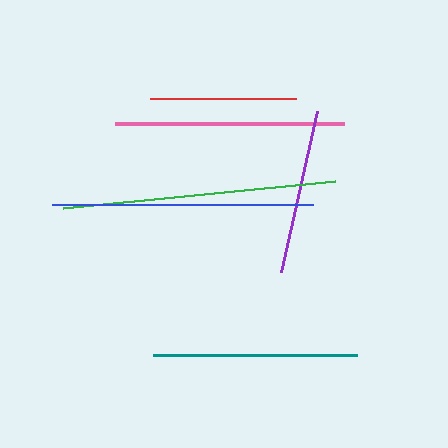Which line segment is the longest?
The green line is the longest at approximately 274 pixels.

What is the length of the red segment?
The red segment is approximately 147 pixels long.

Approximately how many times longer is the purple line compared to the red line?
The purple line is approximately 1.1 times the length of the red line.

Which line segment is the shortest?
The red line is the shortest at approximately 147 pixels.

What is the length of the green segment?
The green segment is approximately 274 pixels long.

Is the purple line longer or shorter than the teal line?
The teal line is longer than the purple line.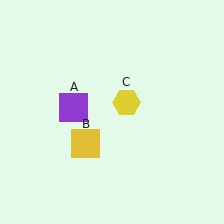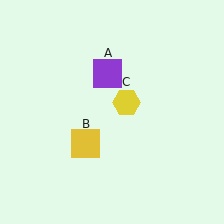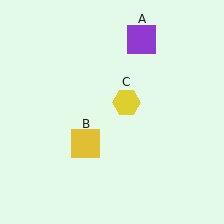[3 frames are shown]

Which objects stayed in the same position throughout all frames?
Yellow square (object B) and yellow hexagon (object C) remained stationary.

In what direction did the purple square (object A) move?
The purple square (object A) moved up and to the right.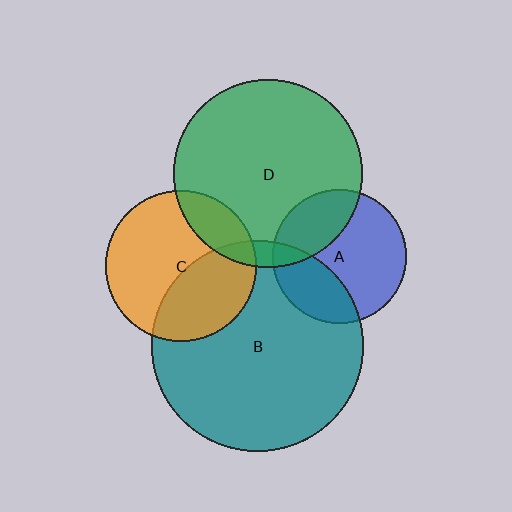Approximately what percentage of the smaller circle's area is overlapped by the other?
Approximately 30%.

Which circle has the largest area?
Circle B (teal).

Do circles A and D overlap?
Yes.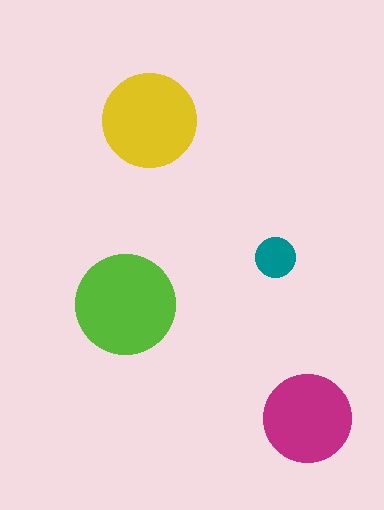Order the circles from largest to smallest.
the lime one, the yellow one, the magenta one, the teal one.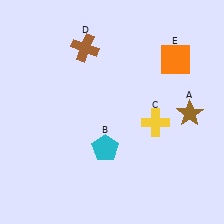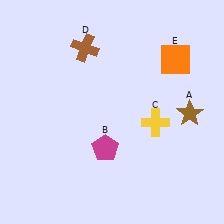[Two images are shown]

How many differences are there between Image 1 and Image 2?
There is 1 difference between the two images.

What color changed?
The pentagon (B) changed from cyan in Image 1 to magenta in Image 2.